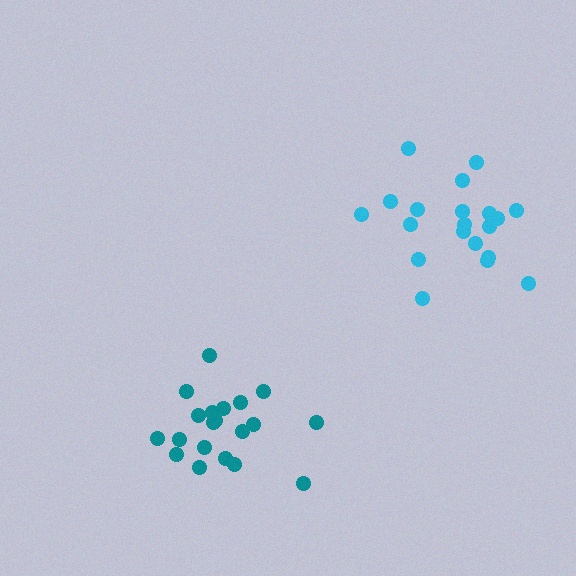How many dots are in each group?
Group 1: 20 dots, Group 2: 20 dots (40 total).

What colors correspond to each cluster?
The clusters are colored: cyan, teal.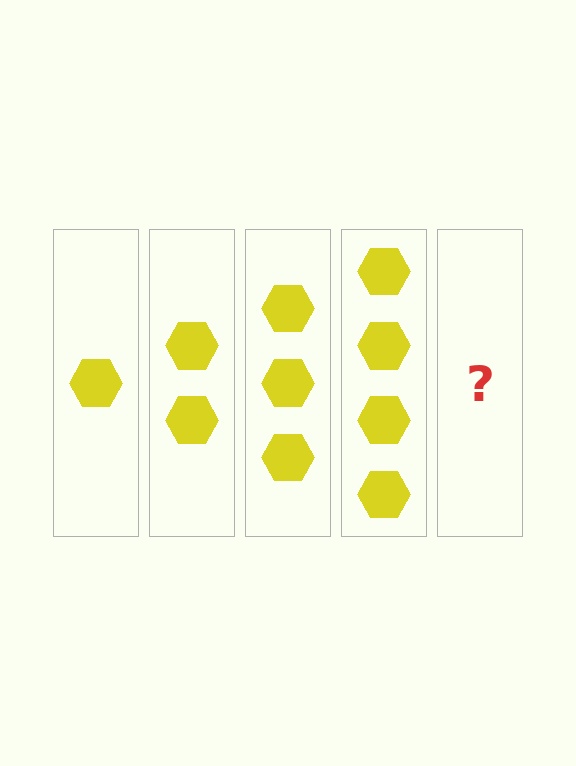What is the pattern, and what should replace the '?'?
The pattern is that each step adds one more hexagon. The '?' should be 5 hexagons.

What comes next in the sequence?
The next element should be 5 hexagons.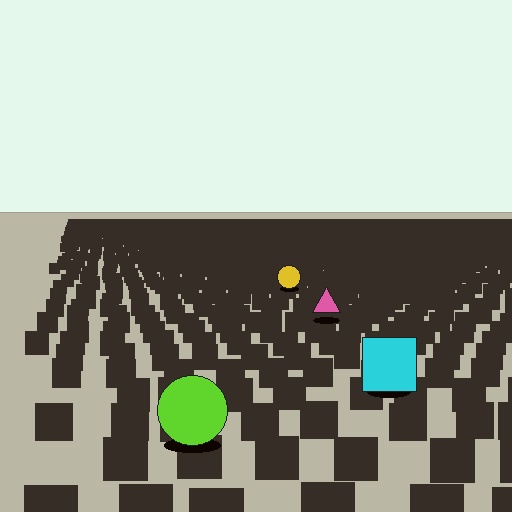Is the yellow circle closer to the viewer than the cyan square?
No. The cyan square is closer — you can tell from the texture gradient: the ground texture is coarser near it.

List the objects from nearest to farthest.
From nearest to farthest: the lime circle, the cyan square, the pink triangle, the yellow circle.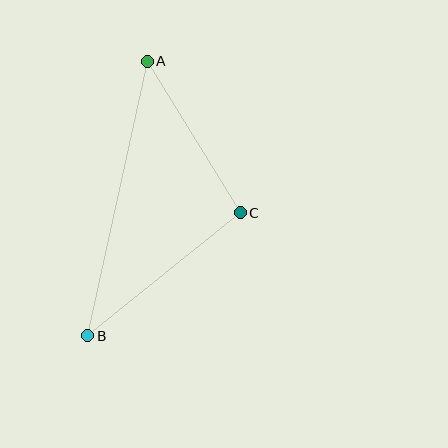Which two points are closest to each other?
Points A and C are closest to each other.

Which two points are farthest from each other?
Points A and B are farthest from each other.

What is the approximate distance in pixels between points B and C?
The distance between B and C is approximately 196 pixels.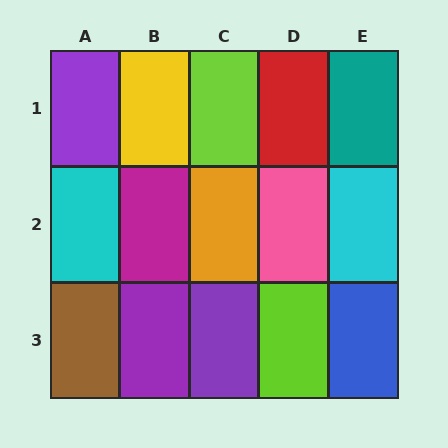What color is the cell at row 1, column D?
Red.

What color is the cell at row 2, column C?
Orange.